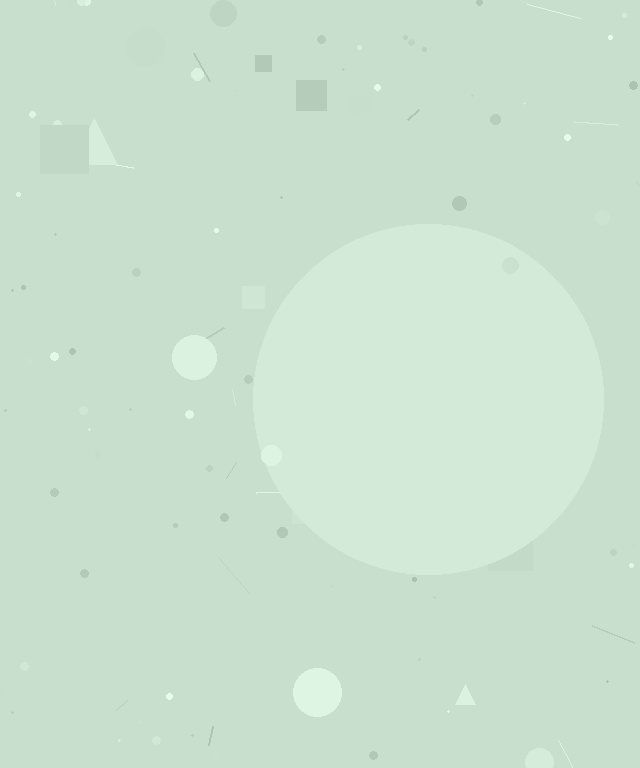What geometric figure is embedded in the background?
A circle is embedded in the background.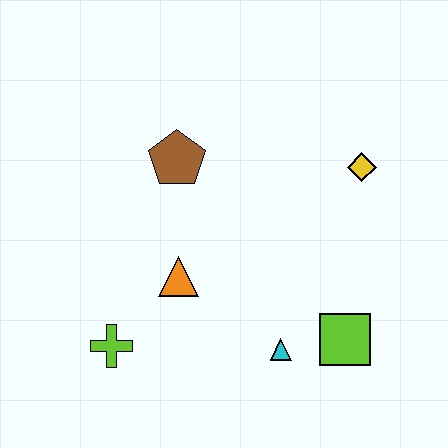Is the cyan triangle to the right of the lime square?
No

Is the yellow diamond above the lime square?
Yes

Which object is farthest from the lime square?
The brown pentagon is farthest from the lime square.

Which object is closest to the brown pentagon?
The orange triangle is closest to the brown pentagon.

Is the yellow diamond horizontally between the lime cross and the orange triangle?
No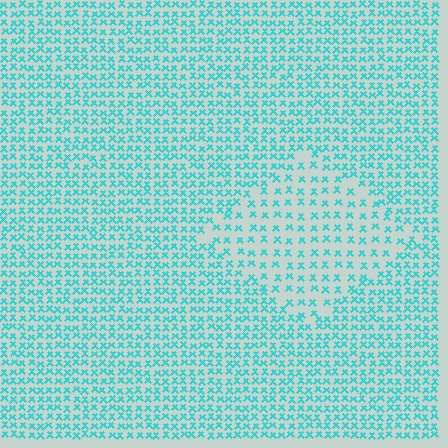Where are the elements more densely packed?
The elements are more densely packed outside the diamond boundary.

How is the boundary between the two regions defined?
The boundary is defined by a change in element density (approximately 1.9x ratio). All elements are the same color, size, and shape.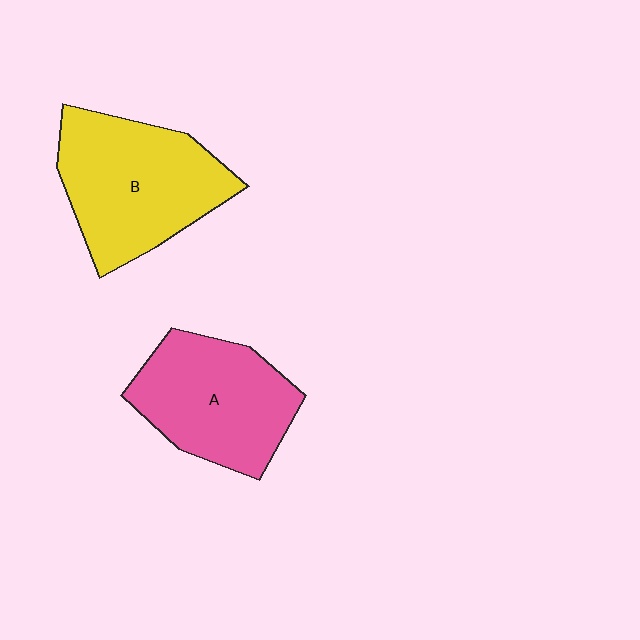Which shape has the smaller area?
Shape A (pink).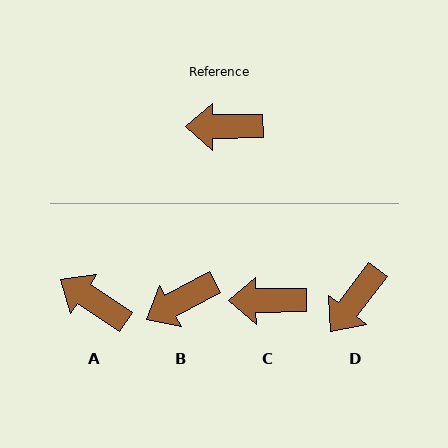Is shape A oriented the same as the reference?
No, it is off by about 34 degrees.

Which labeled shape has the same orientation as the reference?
C.